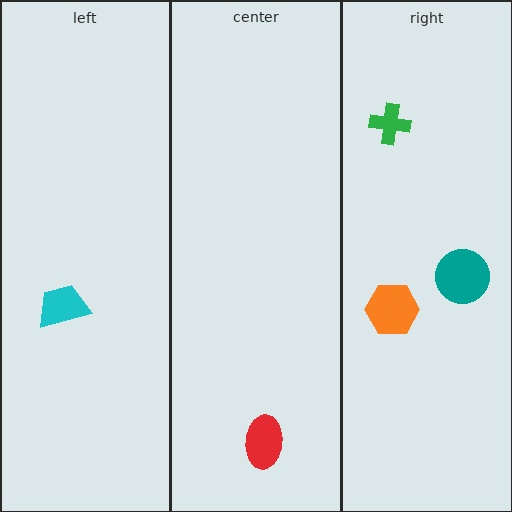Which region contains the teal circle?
The right region.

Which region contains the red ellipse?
The center region.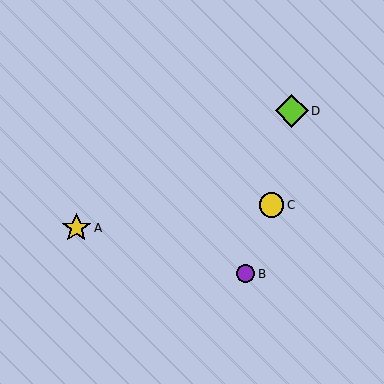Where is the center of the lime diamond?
The center of the lime diamond is at (292, 111).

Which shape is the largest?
The lime diamond (labeled D) is the largest.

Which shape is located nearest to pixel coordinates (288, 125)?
The lime diamond (labeled D) at (292, 111) is nearest to that location.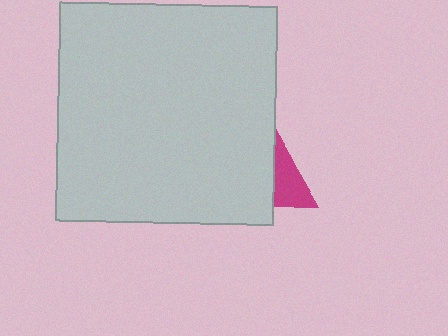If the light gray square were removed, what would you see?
You would see the complete magenta triangle.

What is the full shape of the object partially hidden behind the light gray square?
The partially hidden object is a magenta triangle.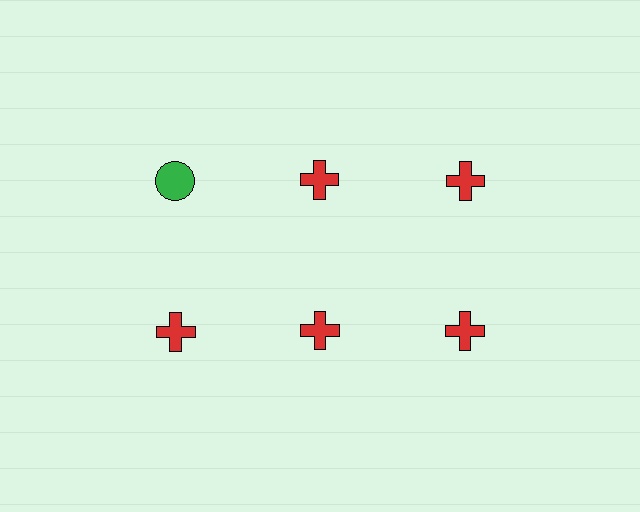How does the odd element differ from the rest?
It differs in both color (green instead of red) and shape (circle instead of cross).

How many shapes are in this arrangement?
There are 6 shapes arranged in a grid pattern.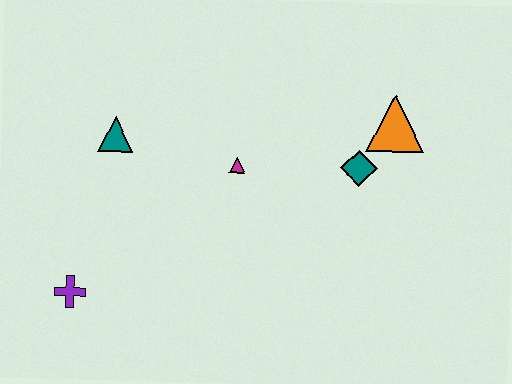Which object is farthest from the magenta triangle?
The purple cross is farthest from the magenta triangle.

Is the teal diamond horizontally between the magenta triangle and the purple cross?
No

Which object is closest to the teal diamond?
The orange triangle is closest to the teal diamond.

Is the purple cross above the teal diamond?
No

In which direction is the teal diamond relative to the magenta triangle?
The teal diamond is to the right of the magenta triangle.